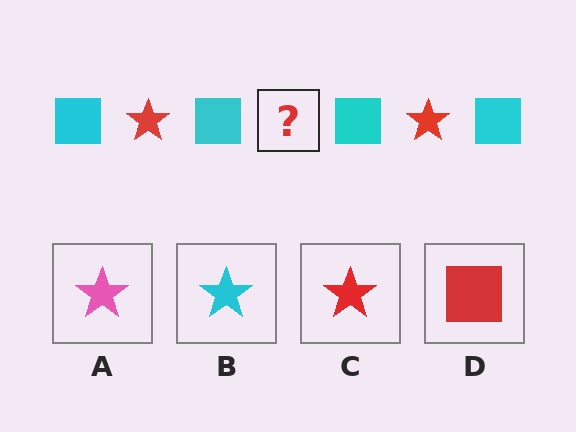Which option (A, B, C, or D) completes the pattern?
C.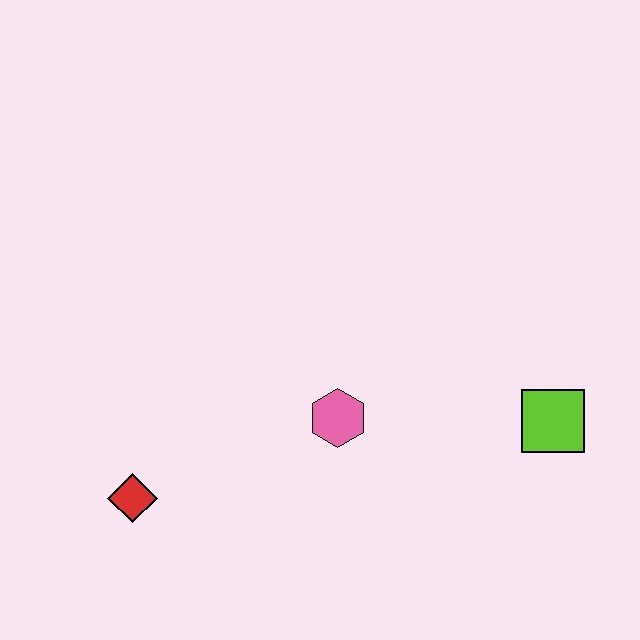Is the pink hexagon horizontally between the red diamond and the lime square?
Yes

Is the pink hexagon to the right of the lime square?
No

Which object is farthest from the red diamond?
The lime square is farthest from the red diamond.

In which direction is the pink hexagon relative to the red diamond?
The pink hexagon is to the right of the red diamond.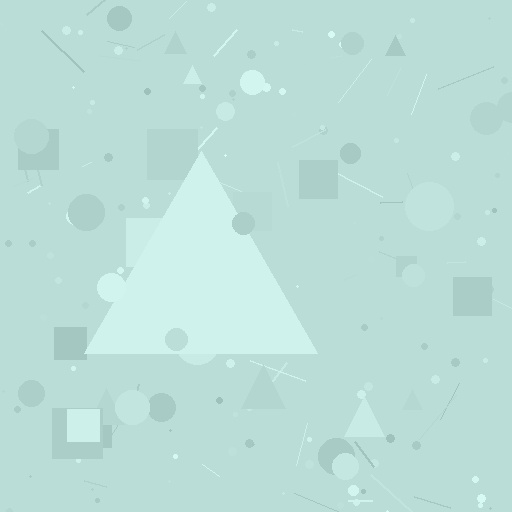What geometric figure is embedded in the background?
A triangle is embedded in the background.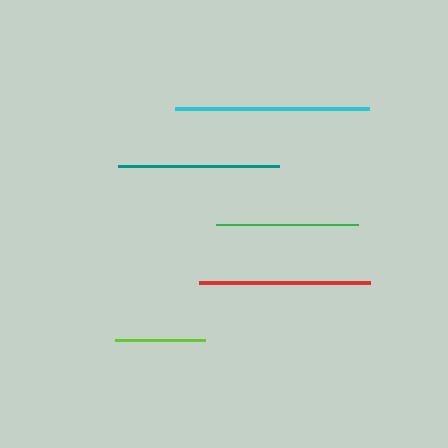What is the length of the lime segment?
The lime segment is approximately 91 pixels long.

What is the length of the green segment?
The green segment is approximately 142 pixels long.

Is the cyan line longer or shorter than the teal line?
The cyan line is longer than the teal line.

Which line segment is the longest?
The cyan line is the longest at approximately 195 pixels.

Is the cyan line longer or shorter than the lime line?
The cyan line is longer than the lime line.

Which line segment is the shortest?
The lime line is the shortest at approximately 91 pixels.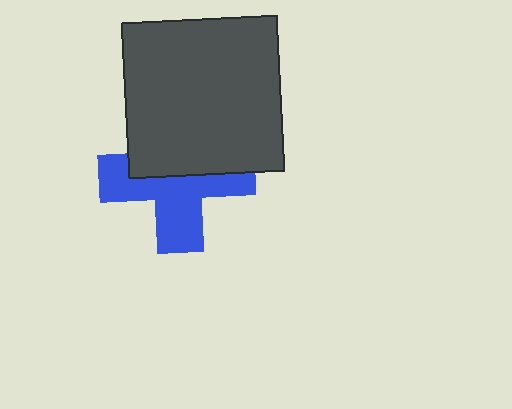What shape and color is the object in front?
The object in front is a dark gray square.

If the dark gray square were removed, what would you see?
You would see the complete blue cross.